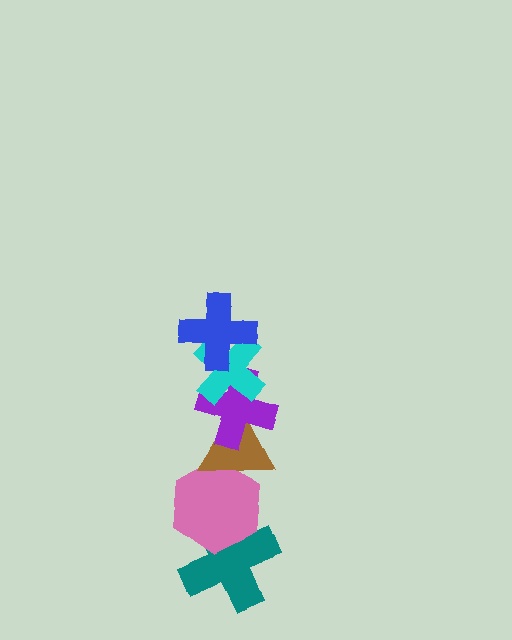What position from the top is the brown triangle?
The brown triangle is 4th from the top.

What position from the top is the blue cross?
The blue cross is 1st from the top.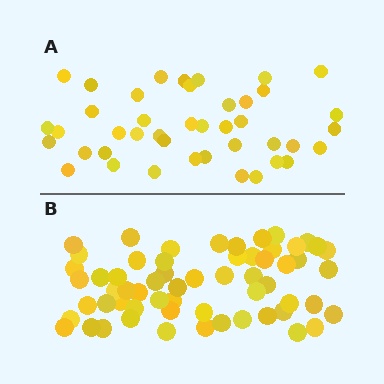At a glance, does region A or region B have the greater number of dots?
Region B (the bottom region) has more dots.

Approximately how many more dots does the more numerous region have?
Region B has approximately 20 more dots than region A.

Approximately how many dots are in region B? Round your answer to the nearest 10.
About 60 dots.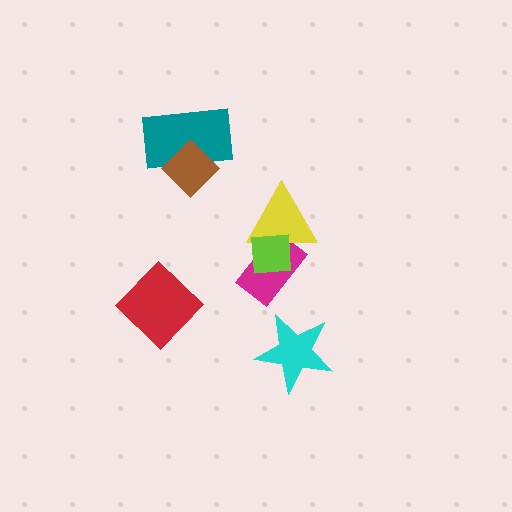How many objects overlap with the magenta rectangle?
2 objects overlap with the magenta rectangle.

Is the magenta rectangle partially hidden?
Yes, it is partially covered by another shape.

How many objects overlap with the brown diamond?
1 object overlaps with the brown diamond.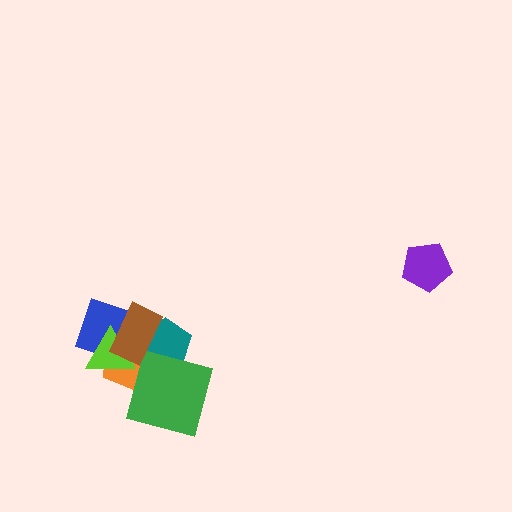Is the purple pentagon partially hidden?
No, no other shape covers it.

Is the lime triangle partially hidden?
Yes, it is partially covered by another shape.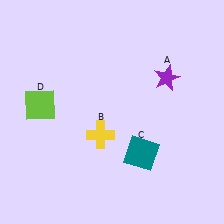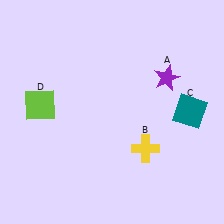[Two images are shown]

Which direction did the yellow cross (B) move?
The yellow cross (B) moved right.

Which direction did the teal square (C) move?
The teal square (C) moved right.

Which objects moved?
The objects that moved are: the yellow cross (B), the teal square (C).